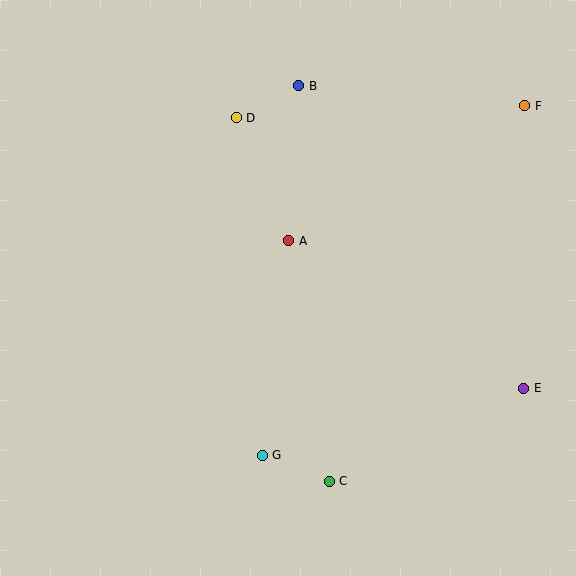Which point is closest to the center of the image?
Point A at (289, 241) is closest to the center.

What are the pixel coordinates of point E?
Point E is at (524, 388).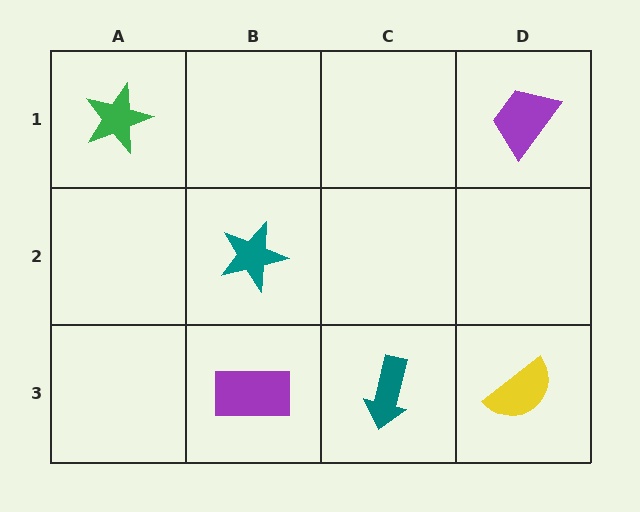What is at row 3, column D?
A yellow semicircle.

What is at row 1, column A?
A green star.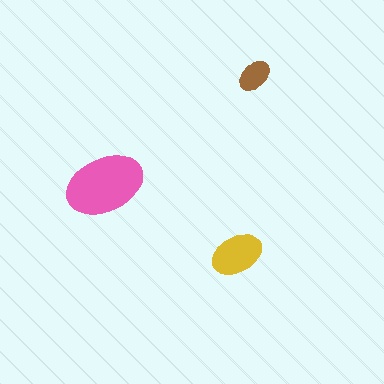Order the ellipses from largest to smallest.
the pink one, the yellow one, the brown one.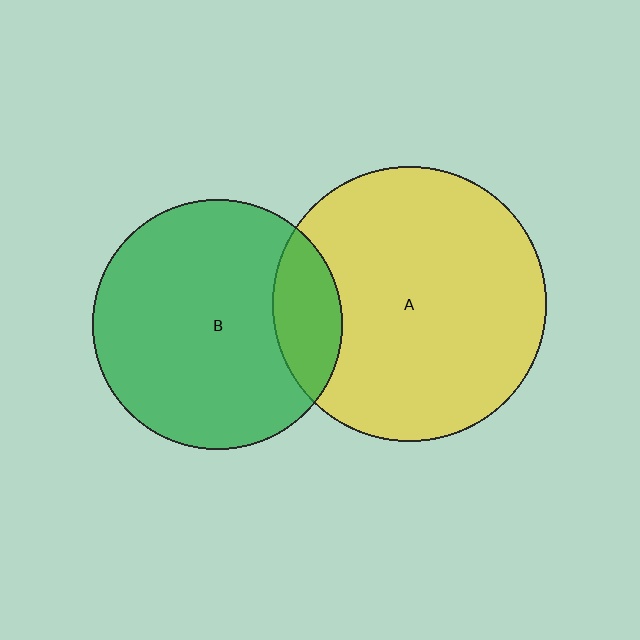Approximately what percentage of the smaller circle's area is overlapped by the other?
Approximately 15%.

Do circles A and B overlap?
Yes.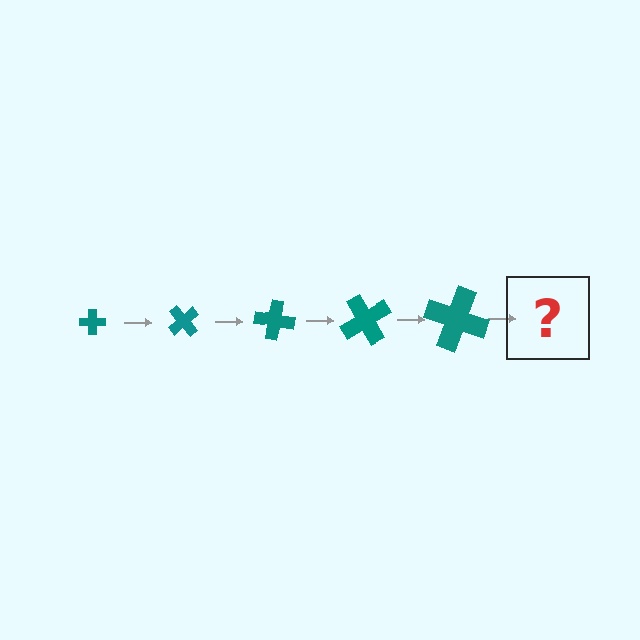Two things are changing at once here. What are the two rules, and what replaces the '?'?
The two rules are that the cross grows larger each step and it rotates 50 degrees each step. The '?' should be a cross, larger than the previous one and rotated 250 degrees from the start.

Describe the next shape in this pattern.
It should be a cross, larger than the previous one and rotated 250 degrees from the start.